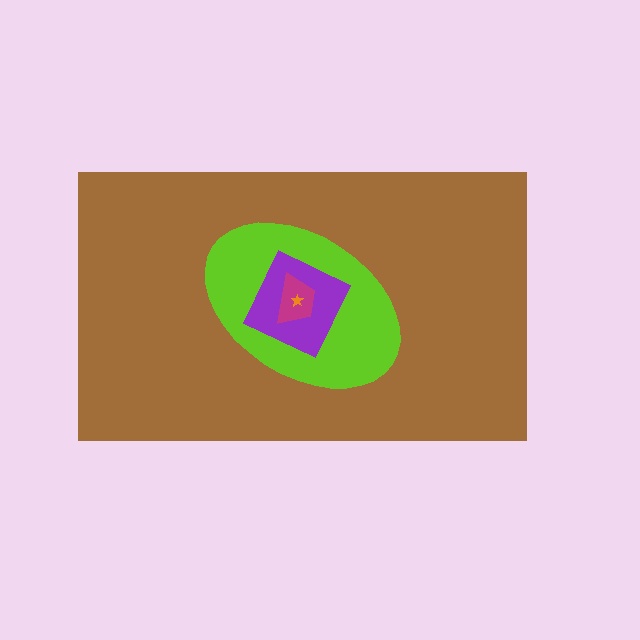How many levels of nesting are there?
5.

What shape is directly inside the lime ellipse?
The purple square.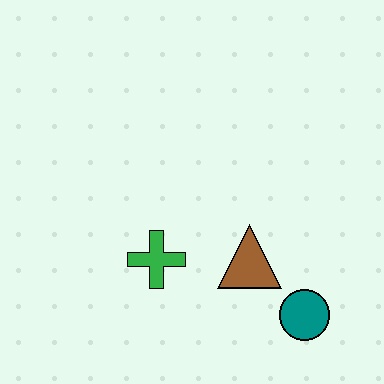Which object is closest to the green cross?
The brown triangle is closest to the green cross.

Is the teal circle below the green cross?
Yes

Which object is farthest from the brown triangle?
The green cross is farthest from the brown triangle.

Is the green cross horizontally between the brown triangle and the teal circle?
No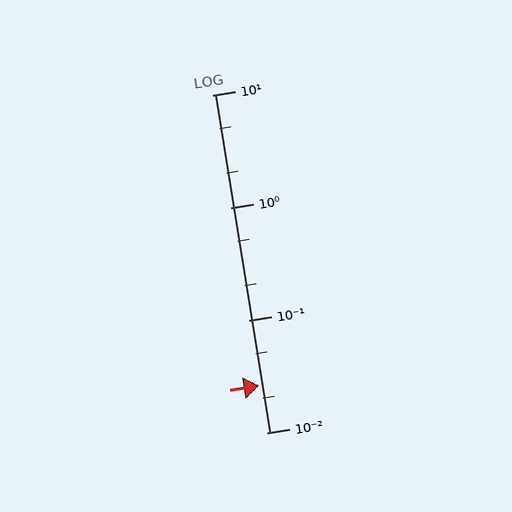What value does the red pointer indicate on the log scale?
The pointer indicates approximately 0.026.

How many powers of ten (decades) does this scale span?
The scale spans 3 decades, from 0.01 to 10.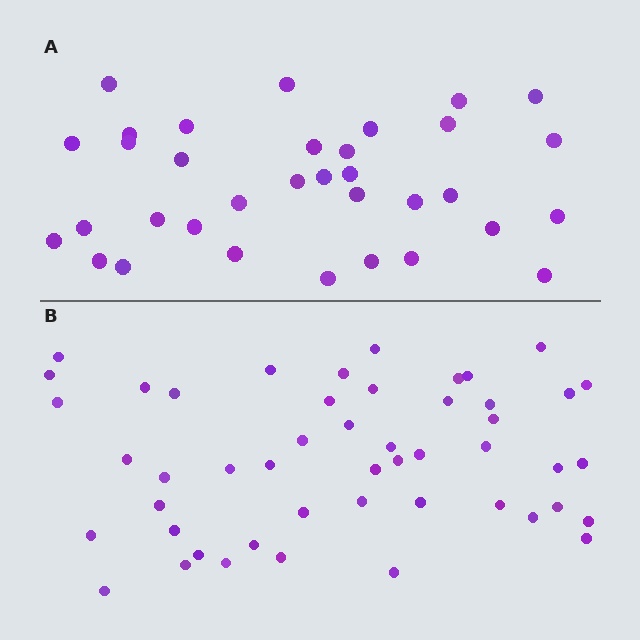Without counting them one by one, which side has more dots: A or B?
Region B (the bottom region) has more dots.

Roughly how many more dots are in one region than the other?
Region B has approximately 15 more dots than region A.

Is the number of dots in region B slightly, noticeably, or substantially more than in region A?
Region B has noticeably more, but not dramatically so. The ratio is roughly 1.4 to 1.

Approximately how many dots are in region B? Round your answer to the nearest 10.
About 50 dots. (The exact count is 49, which rounds to 50.)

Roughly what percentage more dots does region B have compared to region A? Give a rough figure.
About 45% more.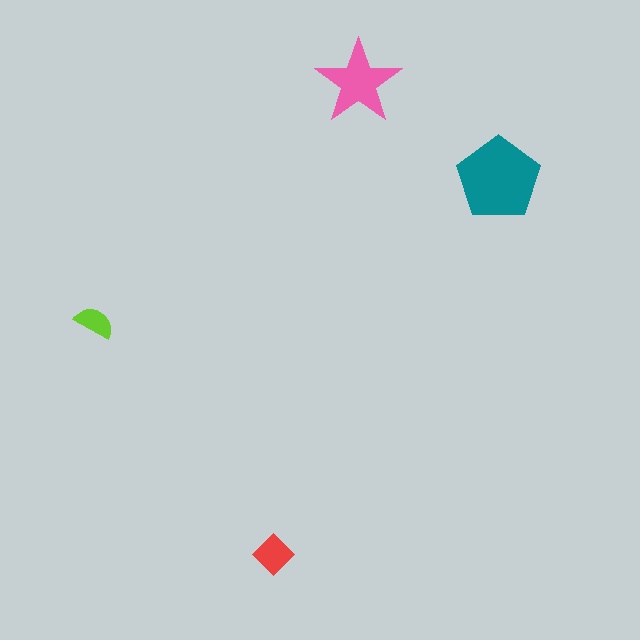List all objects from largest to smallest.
The teal pentagon, the pink star, the red diamond, the lime semicircle.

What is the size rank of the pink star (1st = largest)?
2nd.